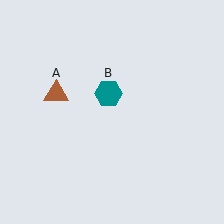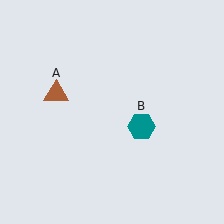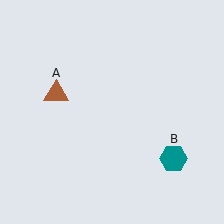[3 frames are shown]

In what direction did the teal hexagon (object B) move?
The teal hexagon (object B) moved down and to the right.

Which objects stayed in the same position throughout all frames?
Brown triangle (object A) remained stationary.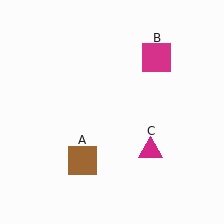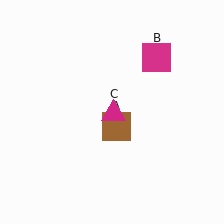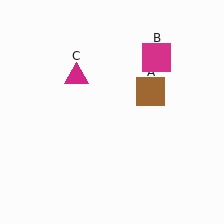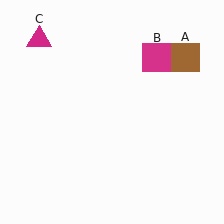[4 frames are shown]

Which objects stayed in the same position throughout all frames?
Magenta square (object B) remained stationary.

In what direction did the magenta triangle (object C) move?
The magenta triangle (object C) moved up and to the left.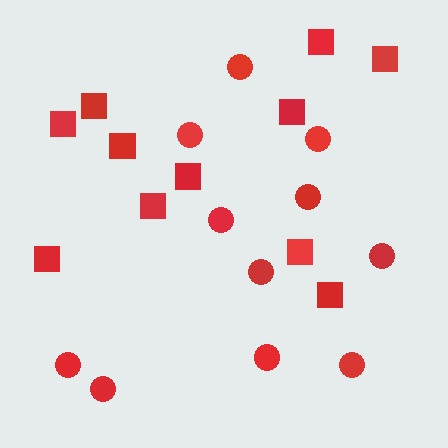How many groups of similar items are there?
There are 2 groups: one group of circles (11) and one group of squares (11).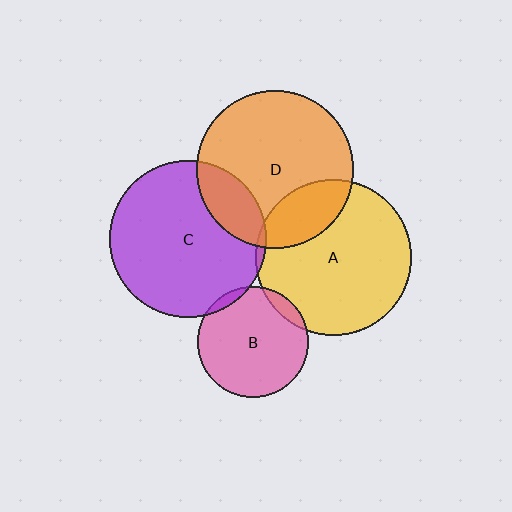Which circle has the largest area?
Circle C (purple).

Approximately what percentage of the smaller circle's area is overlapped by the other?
Approximately 5%.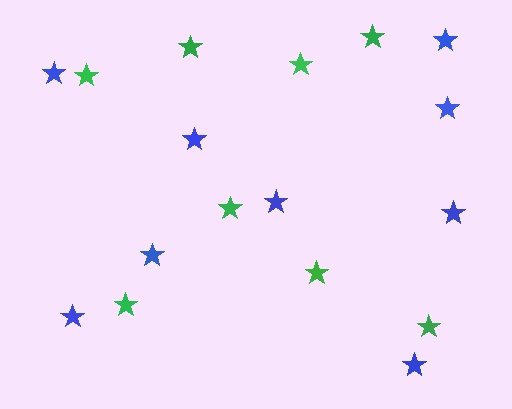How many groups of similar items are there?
There are 2 groups: one group of blue stars (9) and one group of green stars (8).